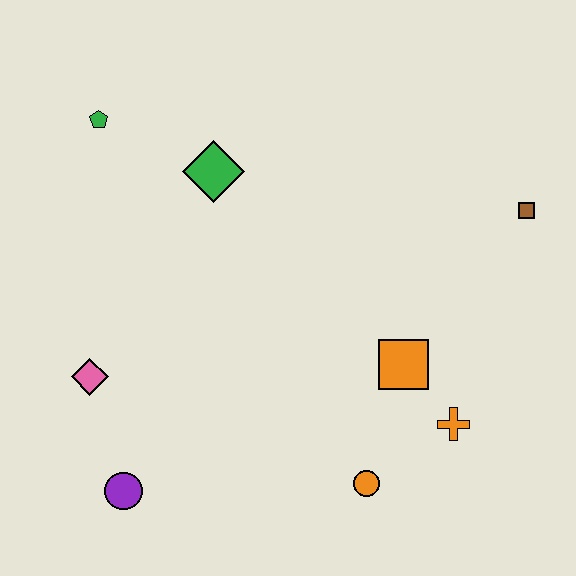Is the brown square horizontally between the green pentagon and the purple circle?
No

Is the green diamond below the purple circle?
No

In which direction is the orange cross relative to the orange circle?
The orange cross is to the right of the orange circle.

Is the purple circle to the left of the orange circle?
Yes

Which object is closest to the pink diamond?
The purple circle is closest to the pink diamond.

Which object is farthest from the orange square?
The green pentagon is farthest from the orange square.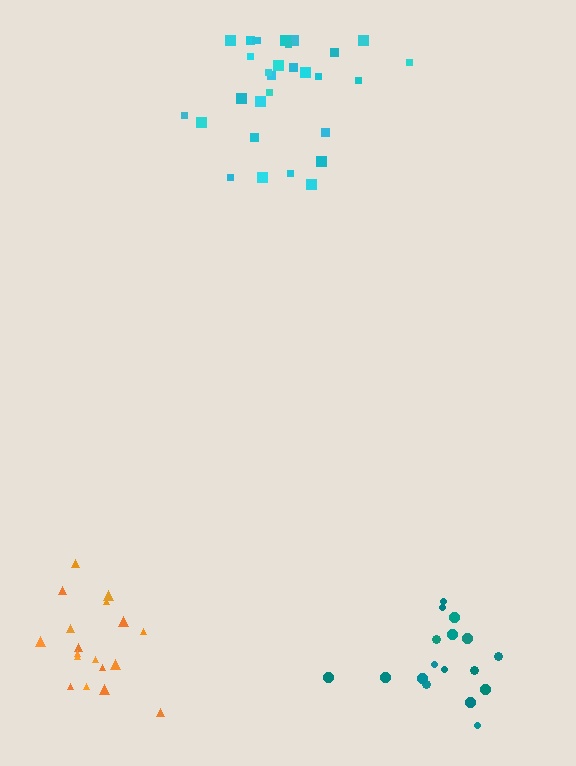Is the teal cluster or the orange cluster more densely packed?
Orange.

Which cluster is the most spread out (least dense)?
Cyan.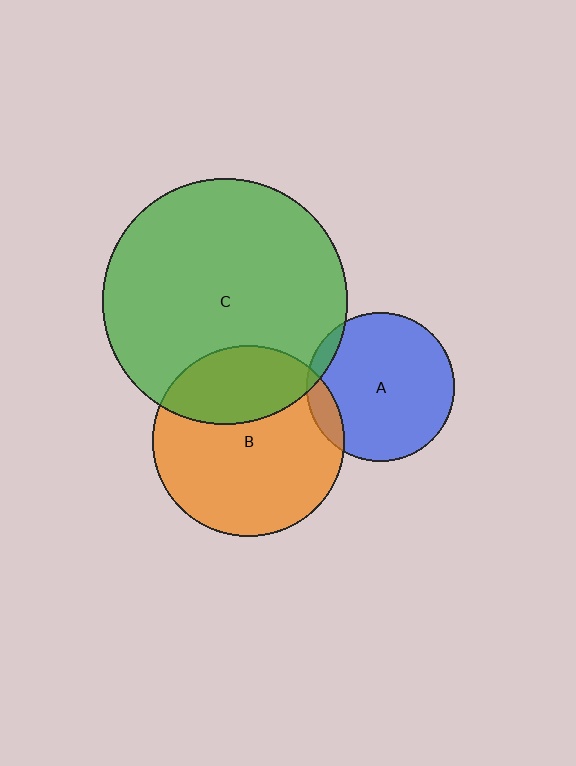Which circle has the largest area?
Circle C (green).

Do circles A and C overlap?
Yes.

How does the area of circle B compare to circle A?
Approximately 1.7 times.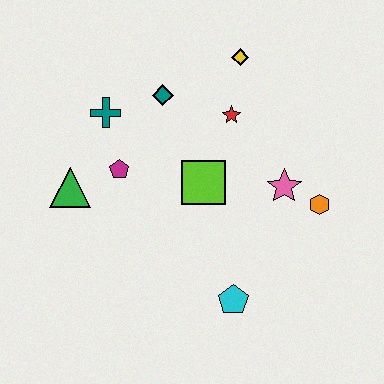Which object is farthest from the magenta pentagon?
The orange hexagon is farthest from the magenta pentagon.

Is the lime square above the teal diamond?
No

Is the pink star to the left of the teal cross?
No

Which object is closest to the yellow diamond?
The red star is closest to the yellow diamond.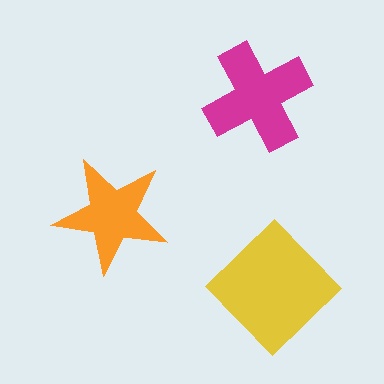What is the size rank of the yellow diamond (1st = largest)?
1st.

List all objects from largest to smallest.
The yellow diamond, the magenta cross, the orange star.